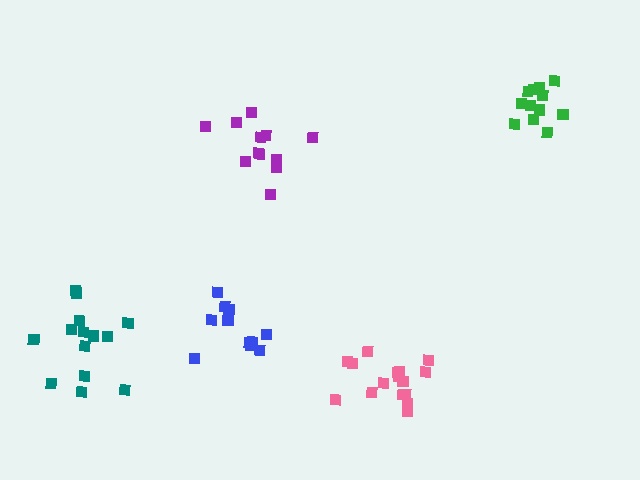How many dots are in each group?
Group 1: 12 dots, Group 2: 12 dots, Group 3: 17 dots, Group 4: 14 dots, Group 5: 11 dots (66 total).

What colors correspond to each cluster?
The clusters are colored: green, purple, pink, teal, blue.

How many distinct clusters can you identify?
There are 5 distinct clusters.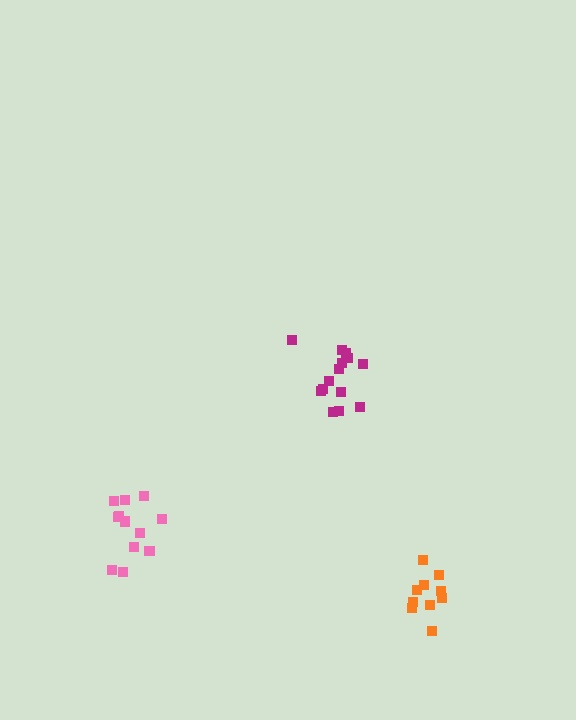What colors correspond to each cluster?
The clusters are colored: pink, magenta, orange.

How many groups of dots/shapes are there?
There are 3 groups.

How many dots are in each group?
Group 1: 13 dots, Group 2: 14 dots, Group 3: 10 dots (37 total).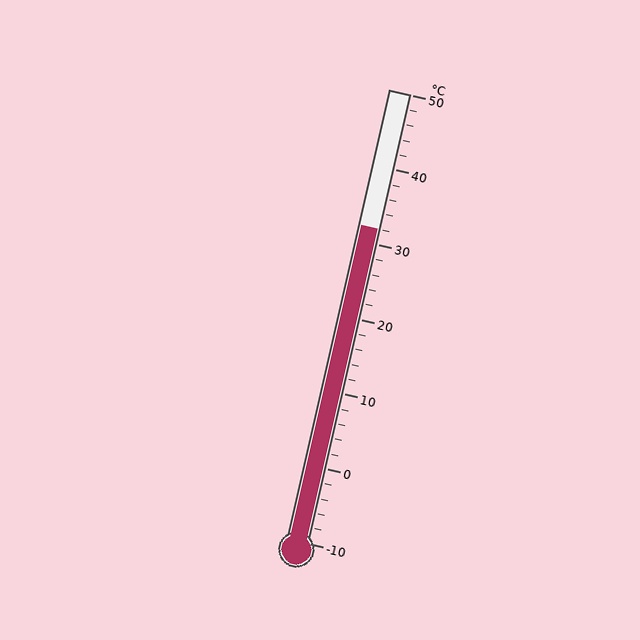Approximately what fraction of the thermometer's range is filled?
The thermometer is filled to approximately 70% of its range.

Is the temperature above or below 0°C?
The temperature is above 0°C.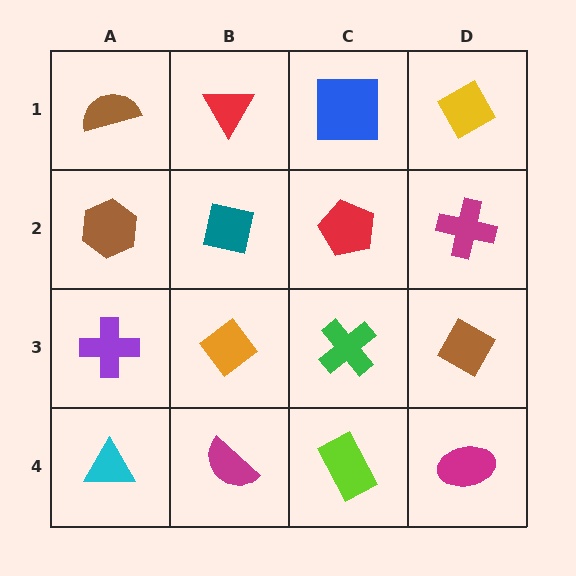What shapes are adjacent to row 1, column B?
A teal square (row 2, column B), a brown semicircle (row 1, column A), a blue square (row 1, column C).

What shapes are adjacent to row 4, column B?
An orange diamond (row 3, column B), a cyan triangle (row 4, column A), a lime rectangle (row 4, column C).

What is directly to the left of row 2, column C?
A teal square.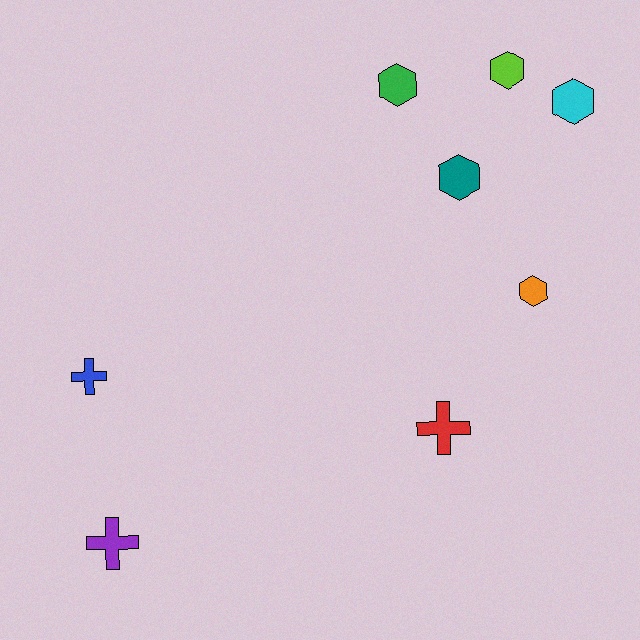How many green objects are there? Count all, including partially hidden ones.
There is 1 green object.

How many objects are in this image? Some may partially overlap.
There are 8 objects.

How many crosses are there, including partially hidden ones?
There are 3 crosses.